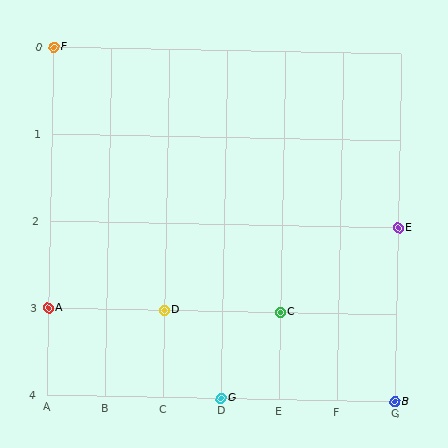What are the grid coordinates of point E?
Point E is at grid coordinates (G, 2).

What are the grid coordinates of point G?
Point G is at grid coordinates (D, 4).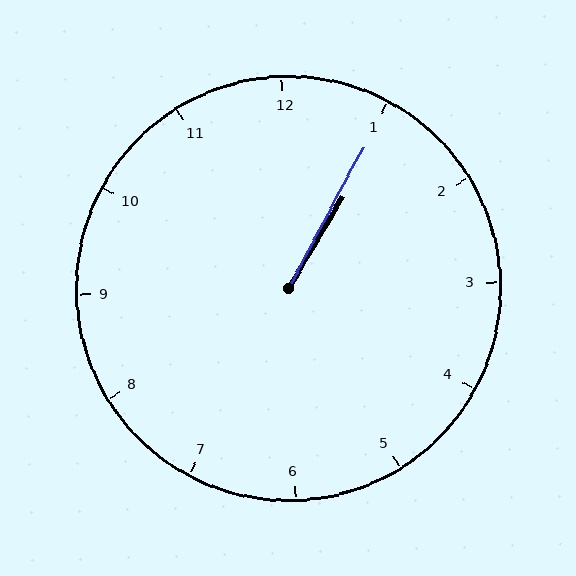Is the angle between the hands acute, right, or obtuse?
It is acute.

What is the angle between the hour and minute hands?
Approximately 2 degrees.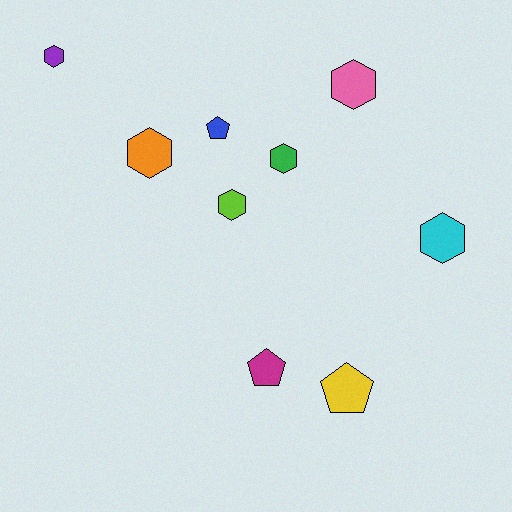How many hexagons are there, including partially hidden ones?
There are 6 hexagons.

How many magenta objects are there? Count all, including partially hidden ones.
There is 1 magenta object.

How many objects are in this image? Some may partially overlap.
There are 9 objects.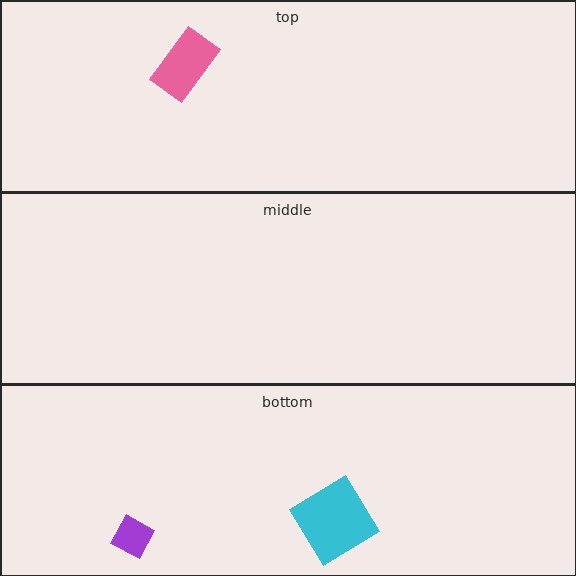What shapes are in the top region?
The pink rectangle.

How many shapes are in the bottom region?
2.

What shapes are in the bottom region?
The cyan diamond, the purple diamond.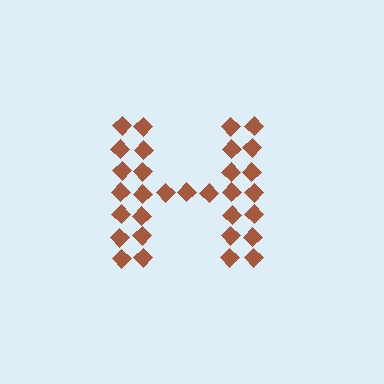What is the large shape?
The large shape is the letter H.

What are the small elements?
The small elements are diamonds.